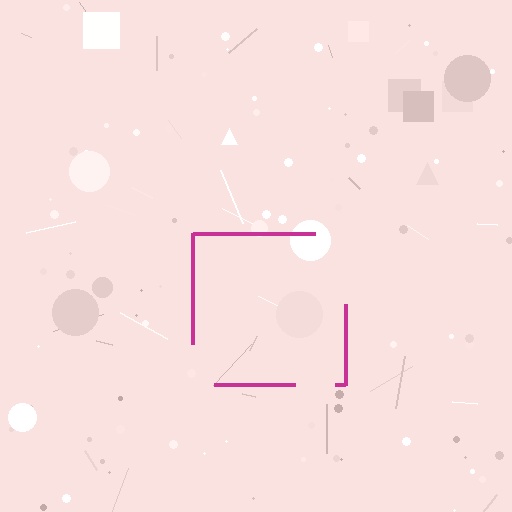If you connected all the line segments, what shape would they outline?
They would outline a square.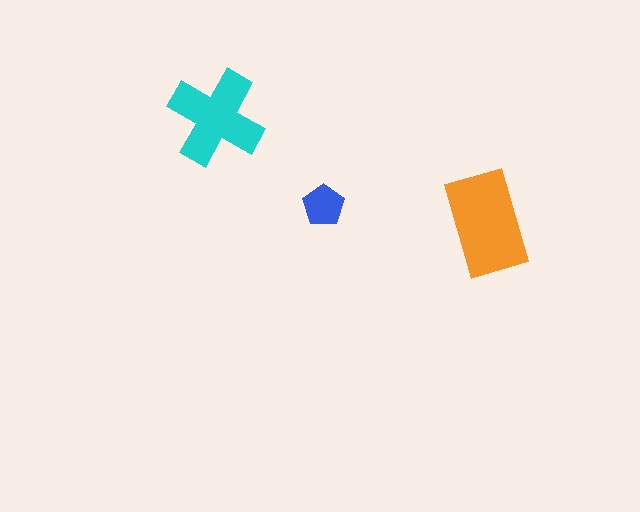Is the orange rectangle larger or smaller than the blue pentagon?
Larger.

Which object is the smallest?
The blue pentagon.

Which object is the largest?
The orange rectangle.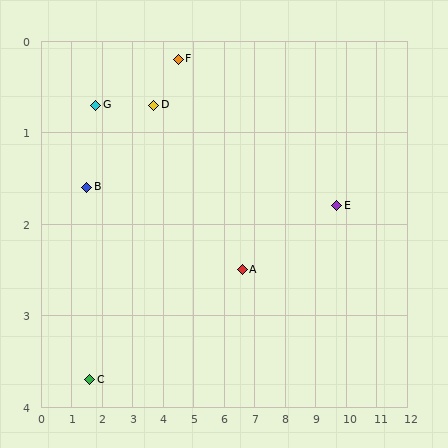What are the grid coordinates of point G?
Point G is at approximately (1.8, 0.7).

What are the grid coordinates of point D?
Point D is at approximately (3.7, 0.7).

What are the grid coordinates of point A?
Point A is at approximately (6.6, 2.5).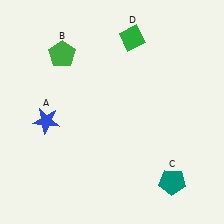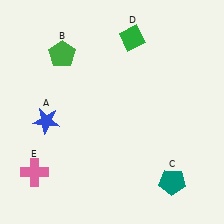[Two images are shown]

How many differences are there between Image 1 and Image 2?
There is 1 difference between the two images.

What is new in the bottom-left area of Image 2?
A pink cross (E) was added in the bottom-left area of Image 2.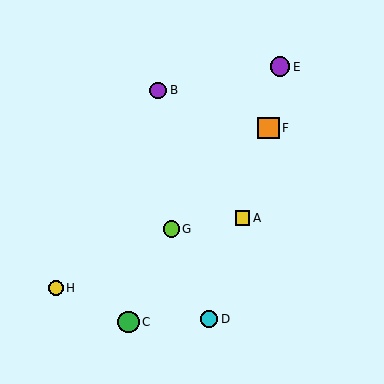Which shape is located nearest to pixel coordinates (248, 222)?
The yellow square (labeled A) at (243, 218) is nearest to that location.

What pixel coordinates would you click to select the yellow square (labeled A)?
Click at (243, 218) to select the yellow square A.